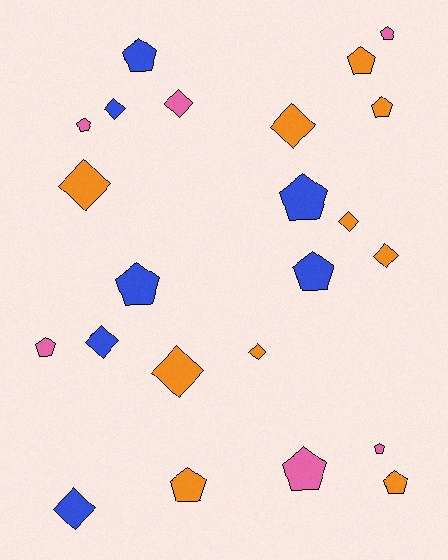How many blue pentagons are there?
There are 4 blue pentagons.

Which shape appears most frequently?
Pentagon, with 13 objects.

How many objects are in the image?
There are 23 objects.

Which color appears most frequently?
Orange, with 10 objects.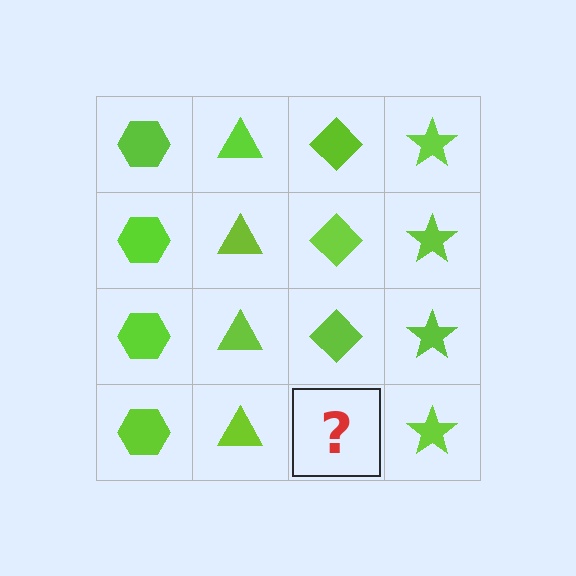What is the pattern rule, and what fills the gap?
The rule is that each column has a consistent shape. The gap should be filled with a lime diamond.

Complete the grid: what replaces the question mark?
The question mark should be replaced with a lime diamond.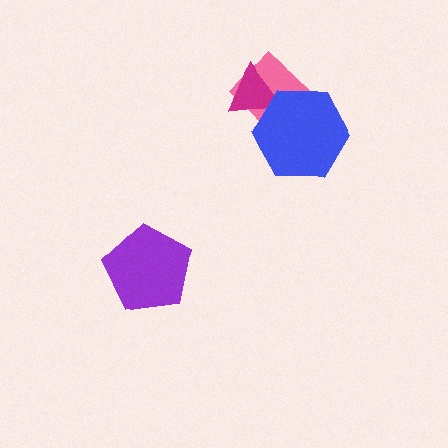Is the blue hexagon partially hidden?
No, no other shape covers it.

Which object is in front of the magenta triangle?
The blue hexagon is in front of the magenta triangle.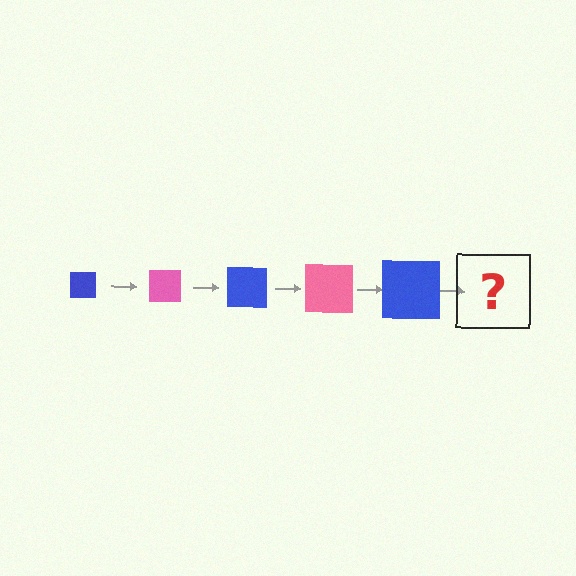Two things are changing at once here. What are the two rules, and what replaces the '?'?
The two rules are that the square grows larger each step and the color cycles through blue and pink. The '?' should be a pink square, larger than the previous one.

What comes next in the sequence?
The next element should be a pink square, larger than the previous one.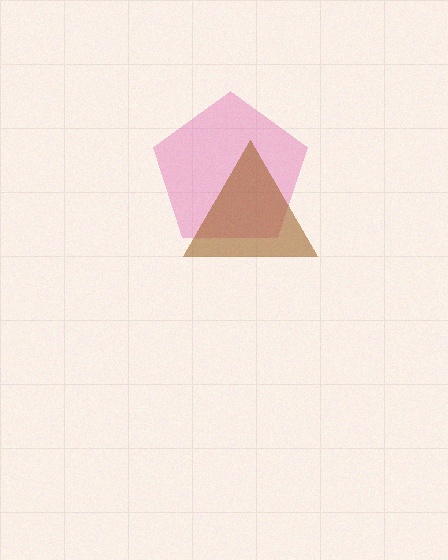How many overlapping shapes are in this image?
There are 2 overlapping shapes in the image.